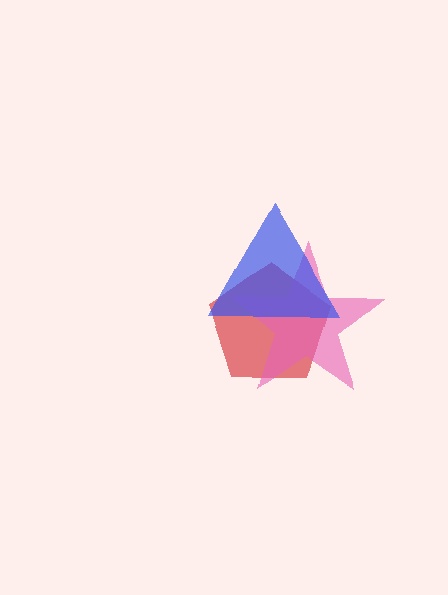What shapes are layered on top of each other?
The layered shapes are: a red pentagon, a pink star, a blue triangle.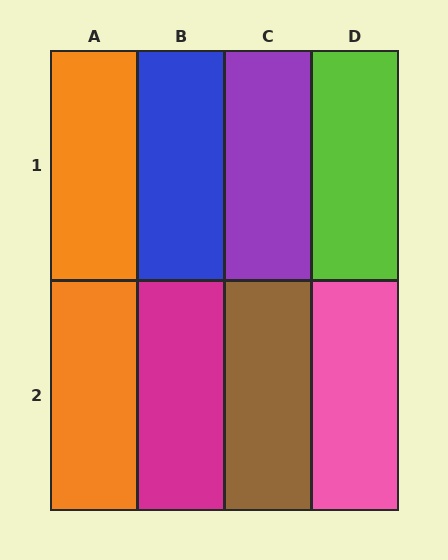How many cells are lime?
1 cell is lime.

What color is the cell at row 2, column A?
Orange.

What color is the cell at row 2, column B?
Magenta.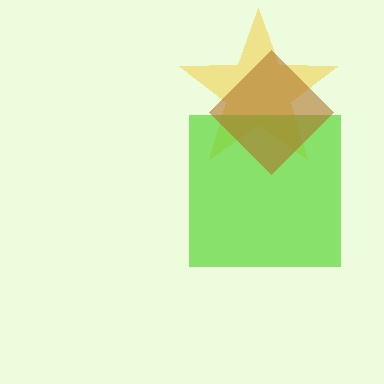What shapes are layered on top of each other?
The layered shapes are: a yellow star, a lime square, a brown diamond.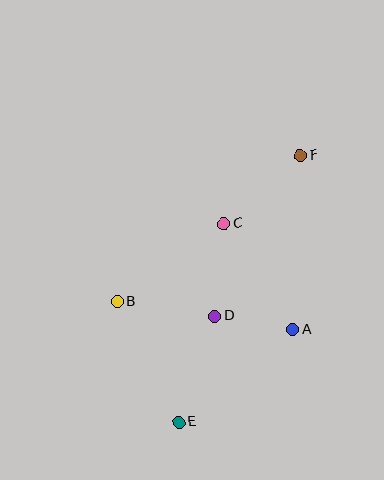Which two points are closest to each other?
Points A and D are closest to each other.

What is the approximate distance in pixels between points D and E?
The distance between D and E is approximately 112 pixels.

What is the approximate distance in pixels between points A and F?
The distance between A and F is approximately 174 pixels.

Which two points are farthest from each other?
Points E and F are farthest from each other.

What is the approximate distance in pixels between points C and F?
The distance between C and F is approximately 102 pixels.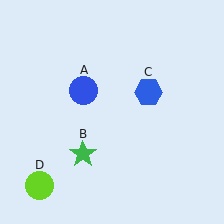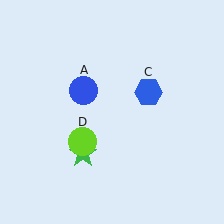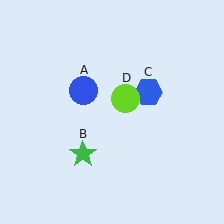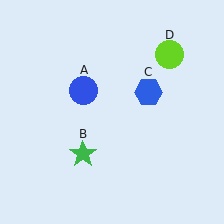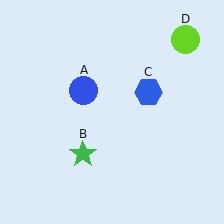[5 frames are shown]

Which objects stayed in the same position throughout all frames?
Blue circle (object A) and green star (object B) and blue hexagon (object C) remained stationary.